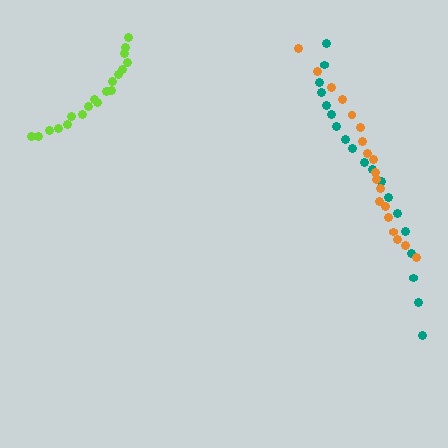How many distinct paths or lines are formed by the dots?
There are 3 distinct paths.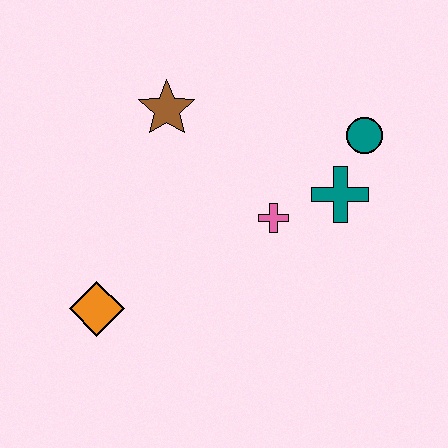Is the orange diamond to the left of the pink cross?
Yes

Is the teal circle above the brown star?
No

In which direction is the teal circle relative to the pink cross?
The teal circle is to the right of the pink cross.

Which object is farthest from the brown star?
The orange diamond is farthest from the brown star.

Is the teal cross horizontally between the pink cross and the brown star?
No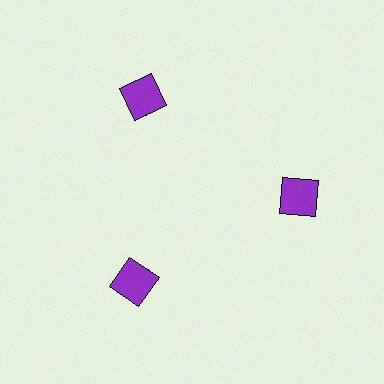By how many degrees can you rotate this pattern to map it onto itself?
The pattern maps onto itself every 120 degrees of rotation.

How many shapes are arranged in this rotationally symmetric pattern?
There are 6 shapes, arranged in 3 groups of 2.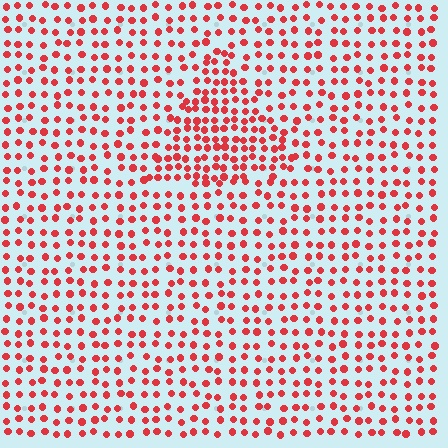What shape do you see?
I see a triangle.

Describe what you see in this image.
The image contains small red elements arranged at two different densities. A triangle-shaped region is visible where the elements are more densely packed than the surrounding area.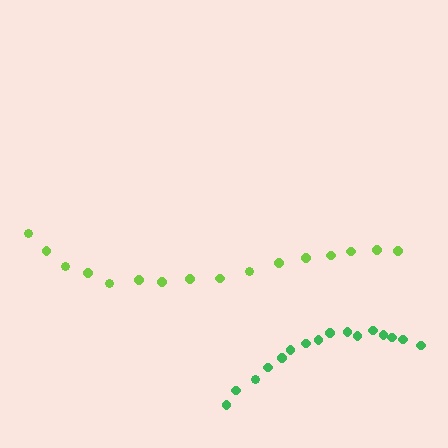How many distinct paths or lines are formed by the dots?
There are 2 distinct paths.